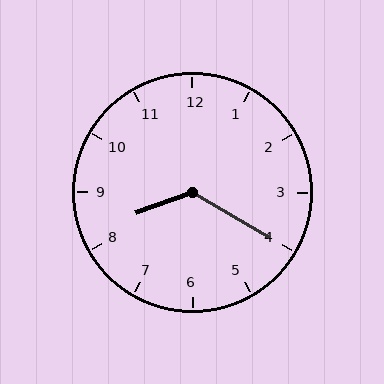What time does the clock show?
8:20.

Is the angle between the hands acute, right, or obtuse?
It is obtuse.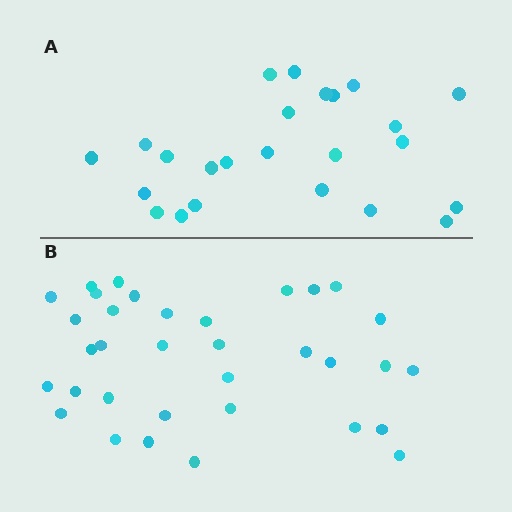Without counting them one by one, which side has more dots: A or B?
Region B (the bottom region) has more dots.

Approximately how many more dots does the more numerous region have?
Region B has roughly 10 or so more dots than region A.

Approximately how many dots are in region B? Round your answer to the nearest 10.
About 30 dots. (The exact count is 34, which rounds to 30.)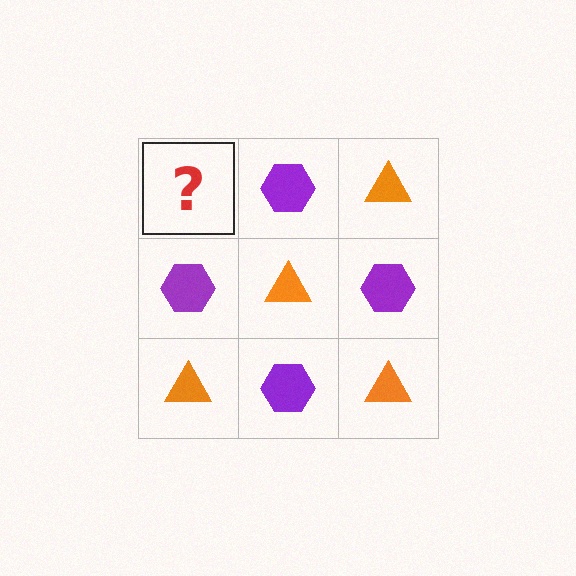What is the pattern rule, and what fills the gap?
The rule is that it alternates orange triangle and purple hexagon in a checkerboard pattern. The gap should be filled with an orange triangle.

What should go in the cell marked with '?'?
The missing cell should contain an orange triangle.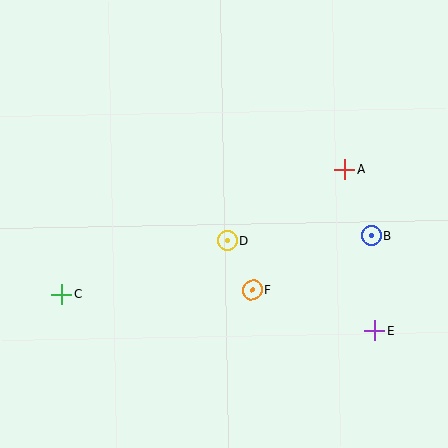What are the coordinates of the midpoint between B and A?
The midpoint between B and A is at (358, 203).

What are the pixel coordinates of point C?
Point C is at (62, 294).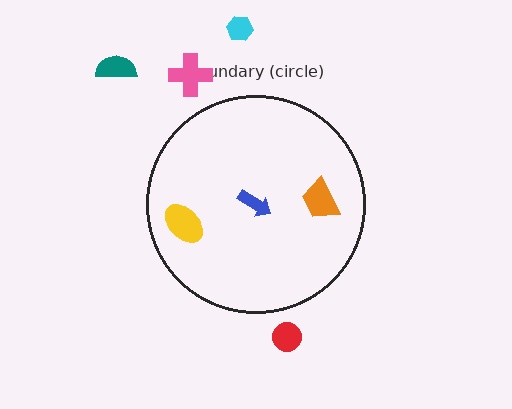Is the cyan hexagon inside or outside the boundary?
Outside.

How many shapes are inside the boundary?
3 inside, 4 outside.